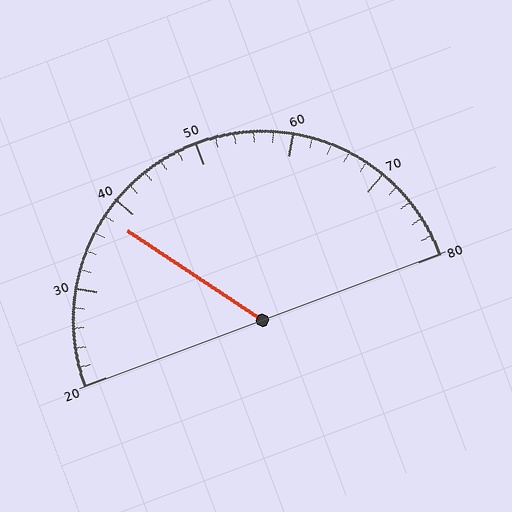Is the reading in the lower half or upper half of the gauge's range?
The reading is in the lower half of the range (20 to 80).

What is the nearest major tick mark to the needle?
The nearest major tick mark is 40.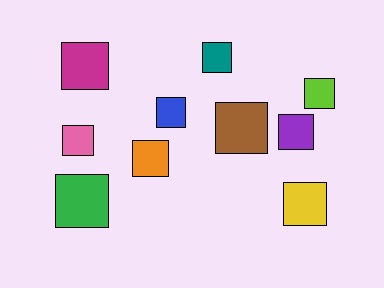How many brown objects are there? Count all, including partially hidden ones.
There is 1 brown object.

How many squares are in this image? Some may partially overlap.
There are 10 squares.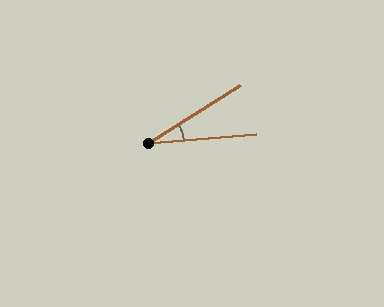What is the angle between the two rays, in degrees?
Approximately 27 degrees.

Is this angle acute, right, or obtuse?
It is acute.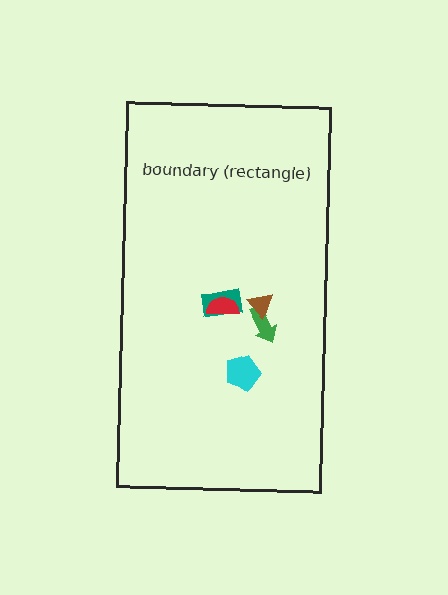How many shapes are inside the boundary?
5 inside, 0 outside.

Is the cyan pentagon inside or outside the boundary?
Inside.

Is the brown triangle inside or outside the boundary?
Inside.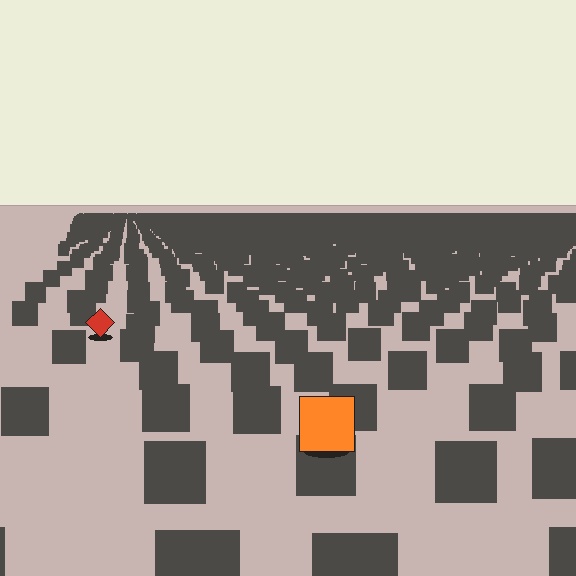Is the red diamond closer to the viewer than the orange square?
No. The orange square is closer — you can tell from the texture gradient: the ground texture is coarser near it.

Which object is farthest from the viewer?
The red diamond is farthest from the viewer. It appears smaller and the ground texture around it is denser.